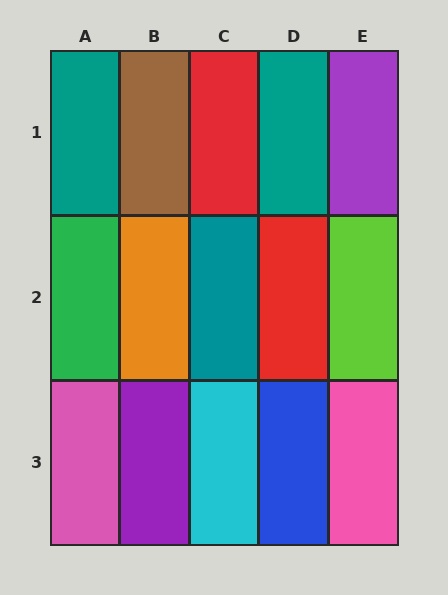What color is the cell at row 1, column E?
Purple.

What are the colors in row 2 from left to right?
Green, orange, teal, red, lime.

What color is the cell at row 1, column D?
Teal.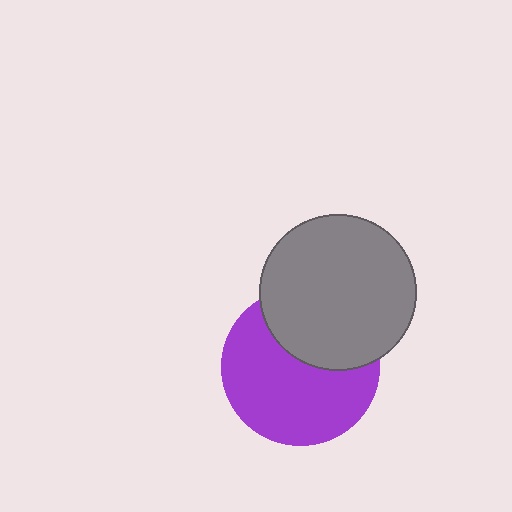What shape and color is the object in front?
The object in front is a gray circle.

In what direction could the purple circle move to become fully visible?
The purple circle could move down. That would shift it out from behind the gray circle entirely.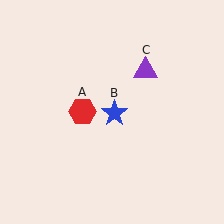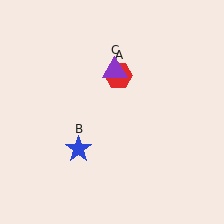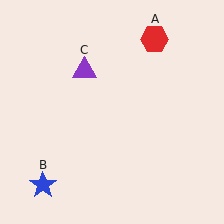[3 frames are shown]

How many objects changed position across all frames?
3 objects changed position: red hexagon (object A), blue star (object B), purple triangle (object C).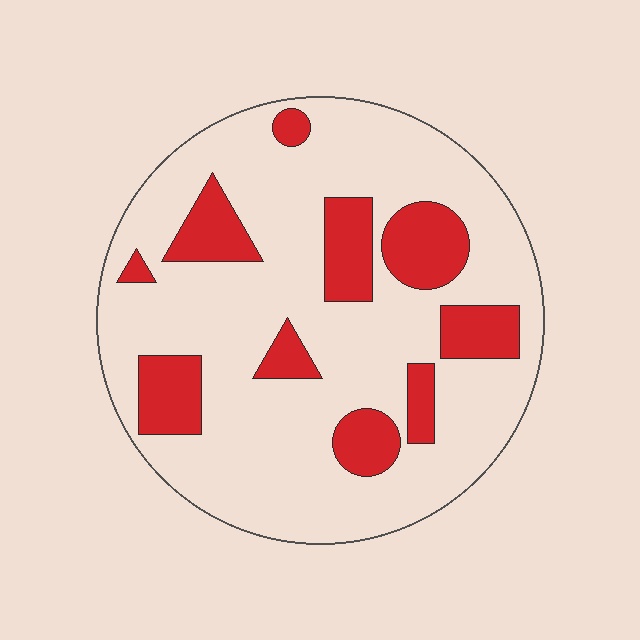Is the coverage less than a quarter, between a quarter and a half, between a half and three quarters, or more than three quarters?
Less than a quarter.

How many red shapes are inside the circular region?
10.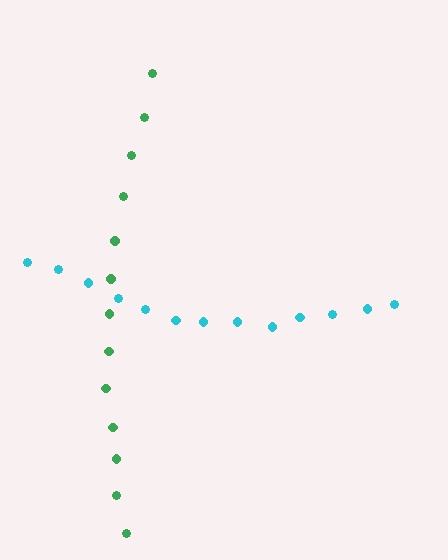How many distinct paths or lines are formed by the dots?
There are 2 distinct paths.